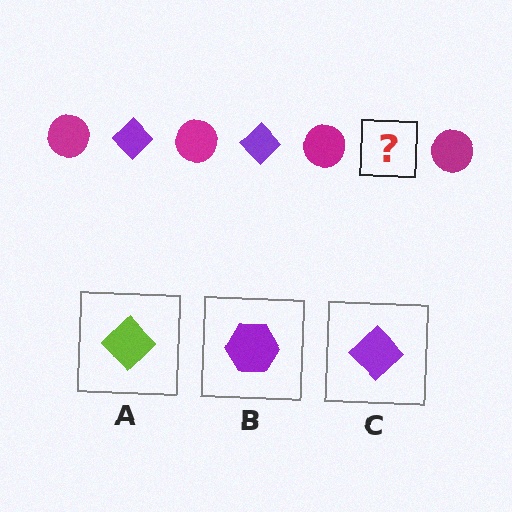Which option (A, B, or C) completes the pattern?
C.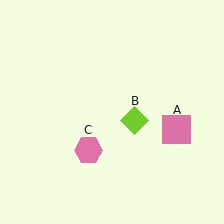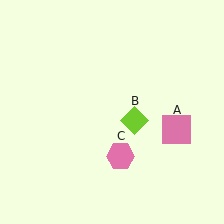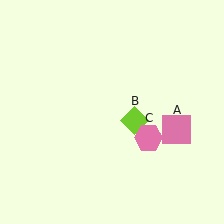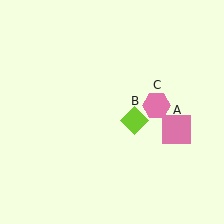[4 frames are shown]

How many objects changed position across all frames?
1 object changed position: pink hexagon (object C).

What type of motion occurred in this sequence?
The pink hexagon (object C) rotated counterclockwise around the center of the scene.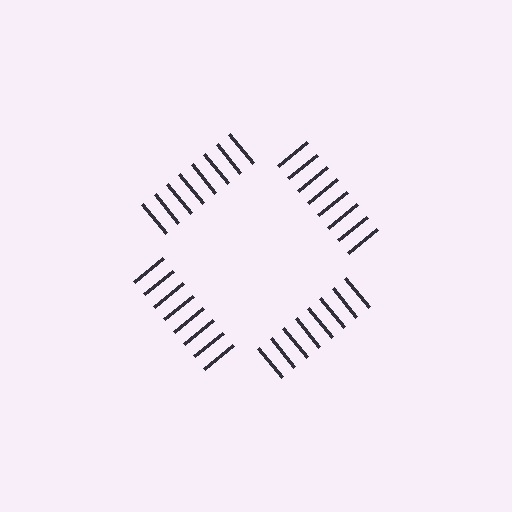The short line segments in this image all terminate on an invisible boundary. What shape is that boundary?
An illusory square — the line segments terminate on its edges but no continuous stroke is drawn.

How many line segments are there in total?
32 — 8 along each of the 4 edges.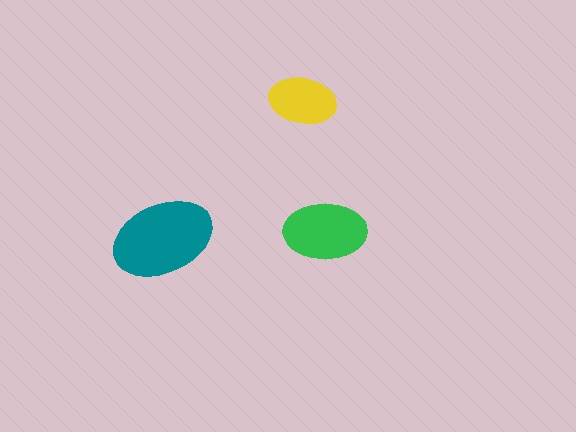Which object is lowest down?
The teal ellipse is bottommost.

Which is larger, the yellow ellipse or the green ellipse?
The green one.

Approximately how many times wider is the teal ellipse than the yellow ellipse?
About 1.5 times wider.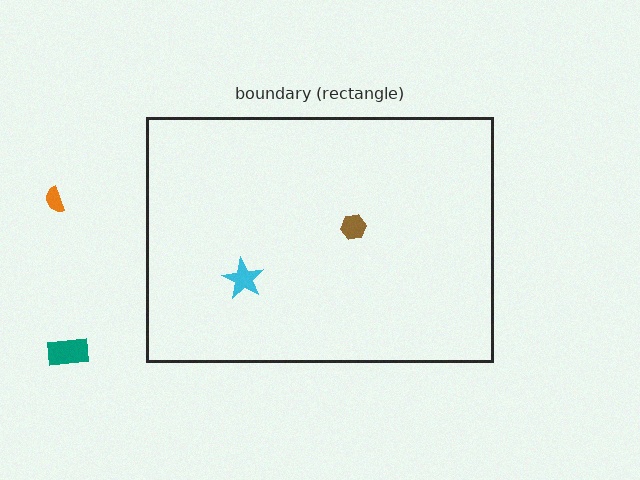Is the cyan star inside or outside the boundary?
Inside.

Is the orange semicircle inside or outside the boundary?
Outside.